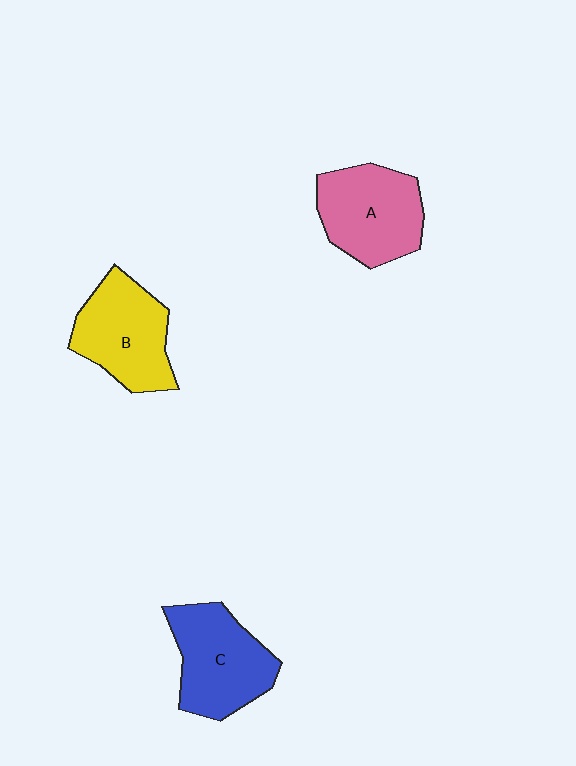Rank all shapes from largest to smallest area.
From largest to smallest: C (blue), A (pink), B (yellow).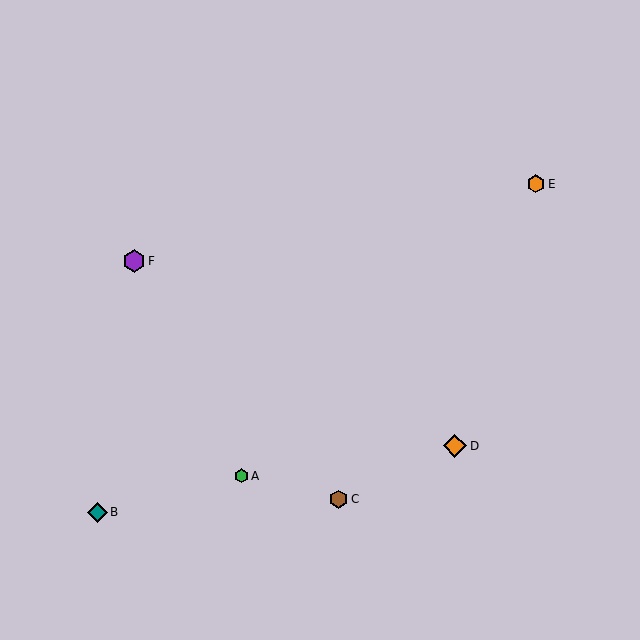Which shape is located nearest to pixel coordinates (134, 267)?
The purple hexagon (labeled F) at (134, 261) is nearest to that location.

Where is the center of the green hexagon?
The center of the green hexagon is at (241, 476).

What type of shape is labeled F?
Shape F is a purple hexagon.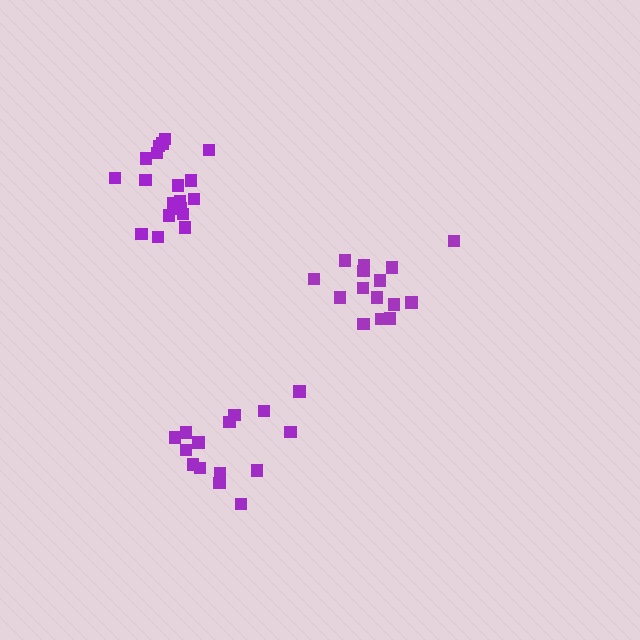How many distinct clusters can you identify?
There are 3 distinct clusters.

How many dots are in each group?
Group 1: 19 dots, Group 2: 15 dots, Group 3: 15 dots (49 total).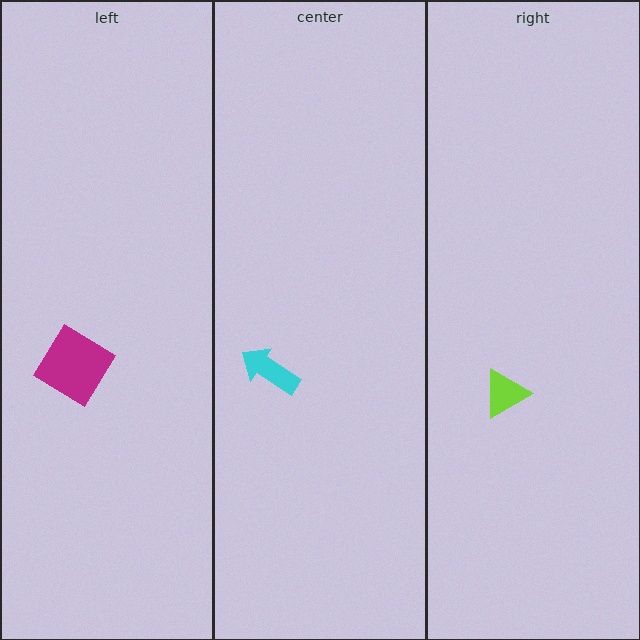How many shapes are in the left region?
1.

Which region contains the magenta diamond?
The left region.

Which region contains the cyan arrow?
The center region.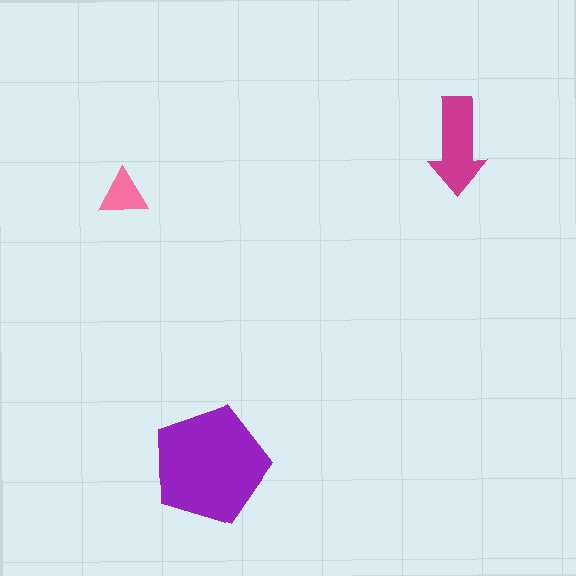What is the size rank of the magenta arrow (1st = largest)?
2nd.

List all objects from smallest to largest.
The pink triangle, the magenta arrow, the purple pentagon.